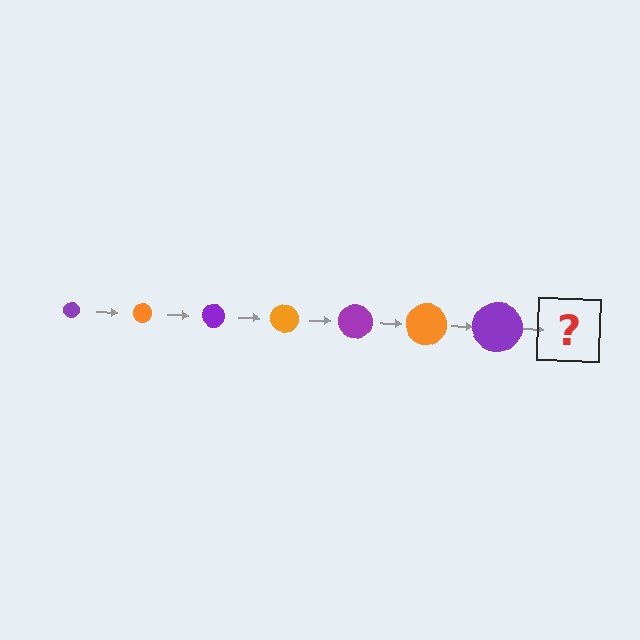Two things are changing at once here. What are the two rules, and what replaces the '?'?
The two rules are that the circle grows larger each step and the color cycles through purple and orange. The '?' should be an orange circle, larger than the previous one.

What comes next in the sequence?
The next element should be an orange circle, larger than the previous one.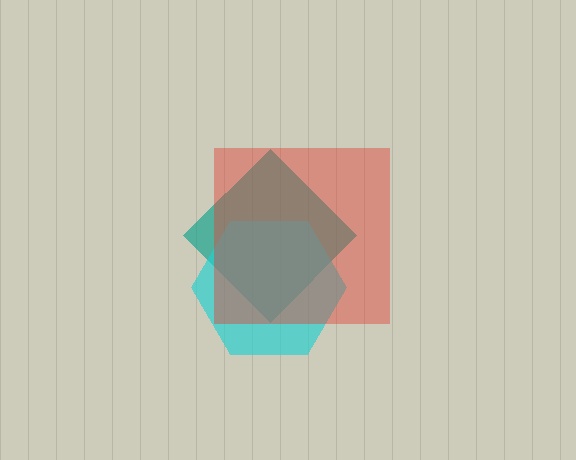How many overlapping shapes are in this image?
There are 3 overlapping shapes in the image.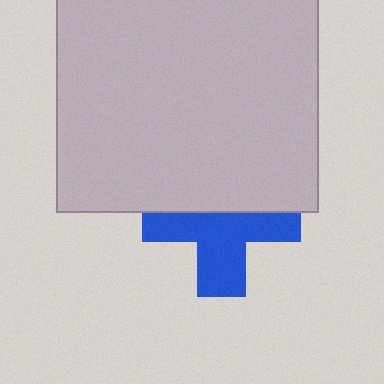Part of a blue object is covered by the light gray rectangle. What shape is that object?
It is a cross.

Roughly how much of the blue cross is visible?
About half of it is visible (roughly 55%).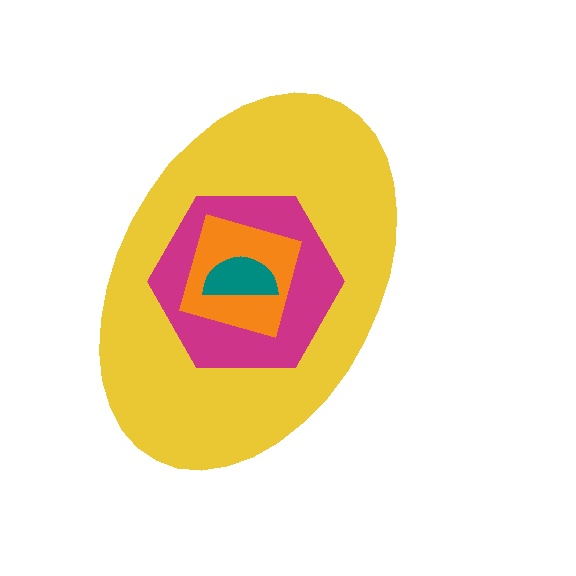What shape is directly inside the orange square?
The teal semicircle.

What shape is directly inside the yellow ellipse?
The magenta hexagon.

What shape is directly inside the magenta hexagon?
The orange square.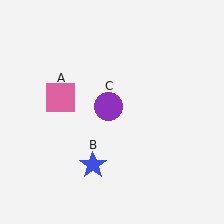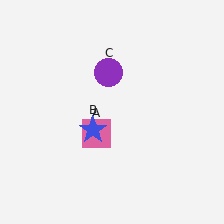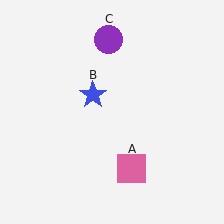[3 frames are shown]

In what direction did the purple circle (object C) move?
The purple circle (object C) moved up.